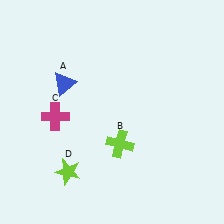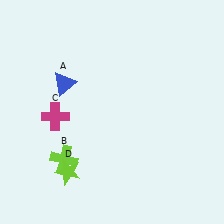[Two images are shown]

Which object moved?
The lime cross (B) moved left.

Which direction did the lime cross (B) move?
The lime cross (B) moved left.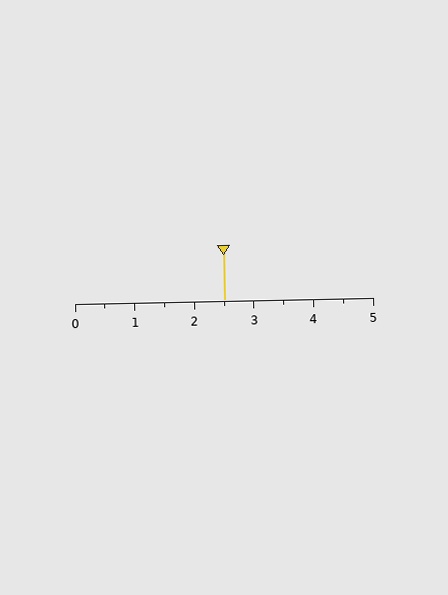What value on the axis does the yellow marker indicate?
The marker indicates approximately 2.5.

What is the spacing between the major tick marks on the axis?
The major ticks are spaced 1 apart.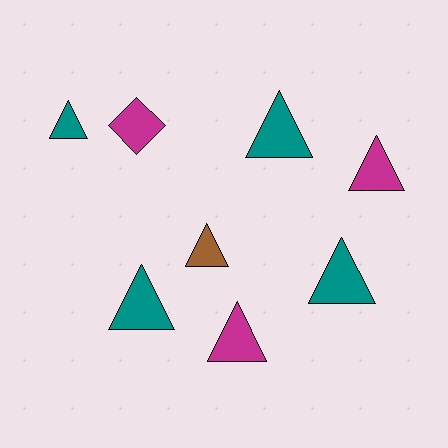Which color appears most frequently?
Teal, with 4 objects.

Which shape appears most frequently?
Triangle, with 7 objects.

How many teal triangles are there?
There are 4 teal triangles.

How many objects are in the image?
There are 8 objects.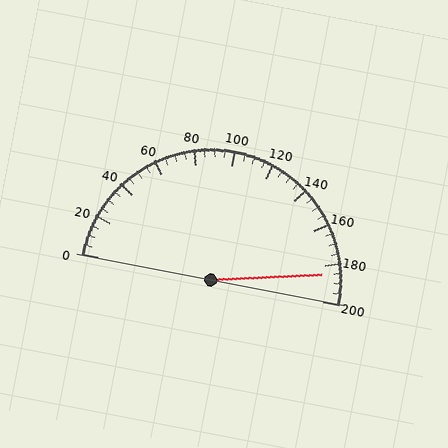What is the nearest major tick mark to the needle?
The nearest major tick mark is 180.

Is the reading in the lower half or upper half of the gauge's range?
The reading is in the upper half of the range (0 to 200).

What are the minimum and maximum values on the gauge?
The gauge ranges from 0 to 200.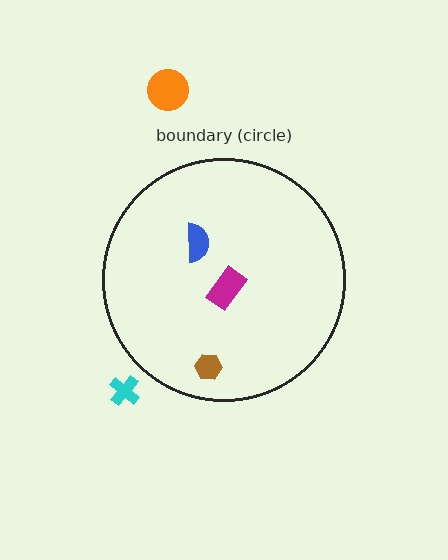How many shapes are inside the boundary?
3 inside, 2 outside.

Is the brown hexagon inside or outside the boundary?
Inside.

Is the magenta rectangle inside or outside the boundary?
Inside.